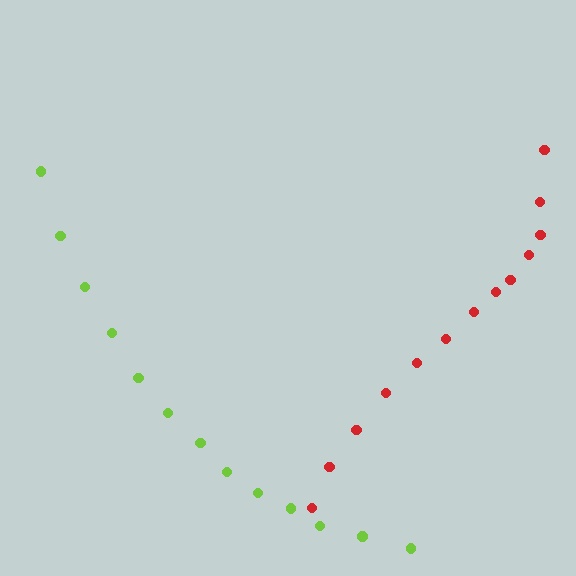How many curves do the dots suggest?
There are 2 distinct paths.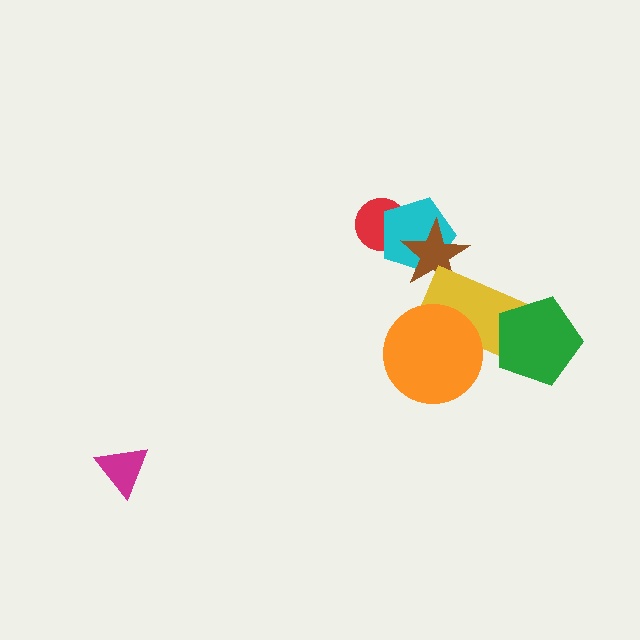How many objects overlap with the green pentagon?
1 object overlaps with the green pentagon.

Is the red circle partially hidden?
Yes, it is partially covered by another shape.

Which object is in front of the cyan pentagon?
The brown star is in front of the cyan pentagon.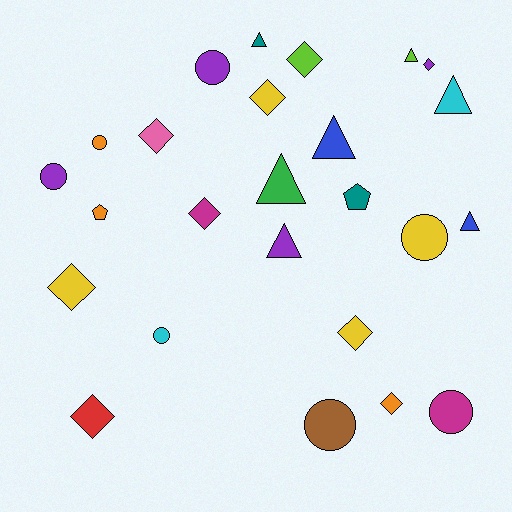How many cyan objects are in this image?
There are 2 cyan objects.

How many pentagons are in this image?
There are 2 pentagons.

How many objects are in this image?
There are 25 objects.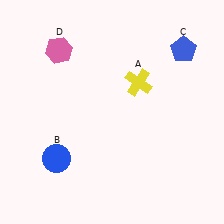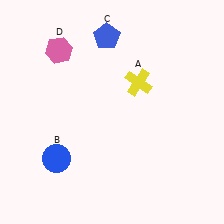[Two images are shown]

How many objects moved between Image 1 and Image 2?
1 object moved between the two images.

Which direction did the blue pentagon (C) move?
The blue pentagon (C) moved left.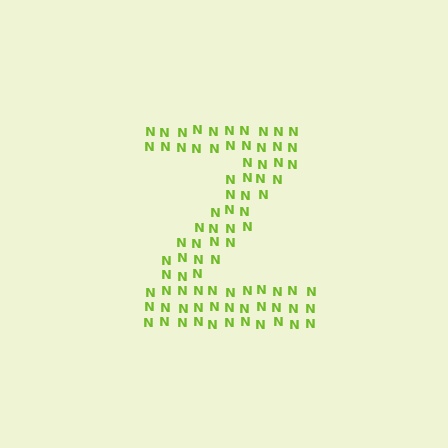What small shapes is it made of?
It is made of small letter N's.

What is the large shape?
The large shape is the letter Z.